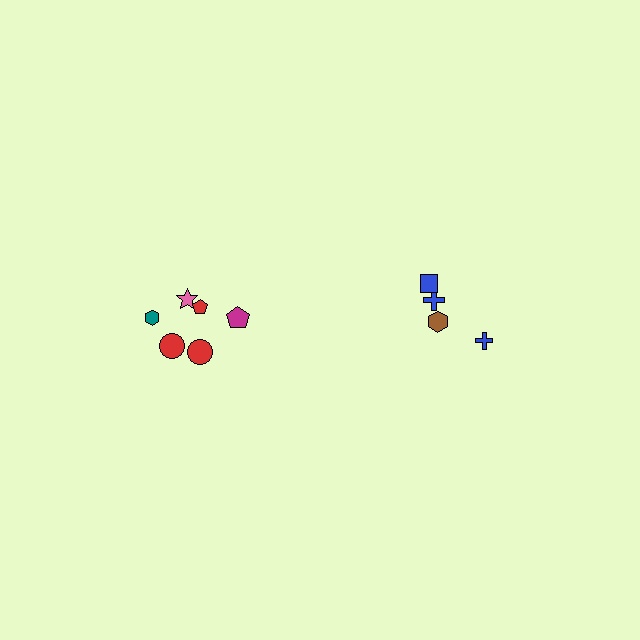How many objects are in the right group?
There are 4 objects.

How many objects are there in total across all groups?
There are 10 objects.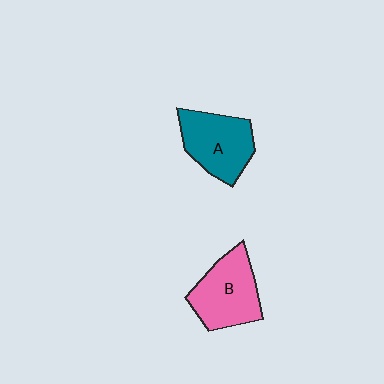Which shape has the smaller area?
Shape A (teal).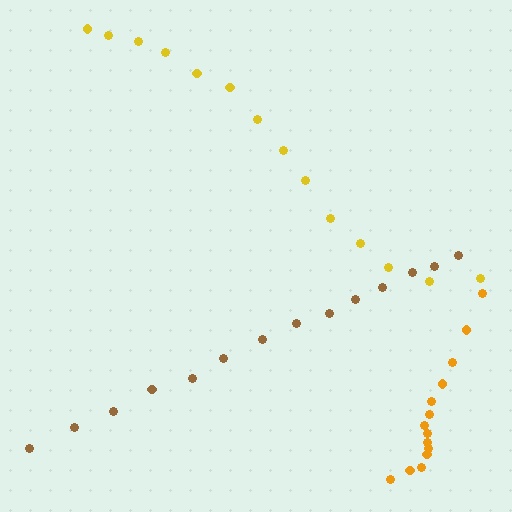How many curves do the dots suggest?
There are 3 distinct paths.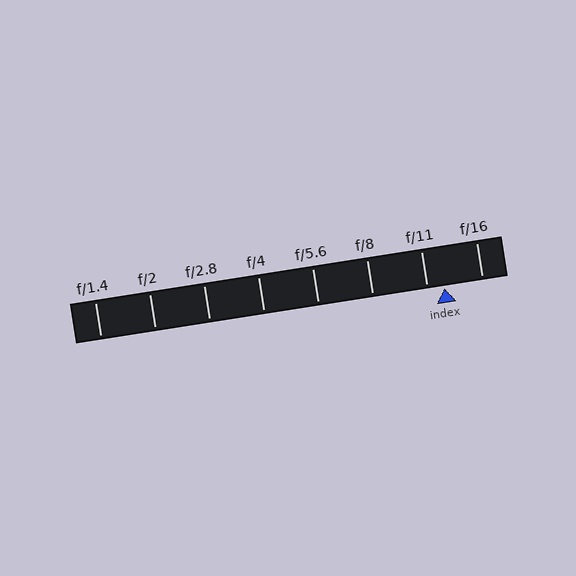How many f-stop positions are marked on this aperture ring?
There are 8 f-stop positions marked.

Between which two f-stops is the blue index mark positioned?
The index mark is between f/11 and f/16.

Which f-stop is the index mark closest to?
The index mark is closest to f/11.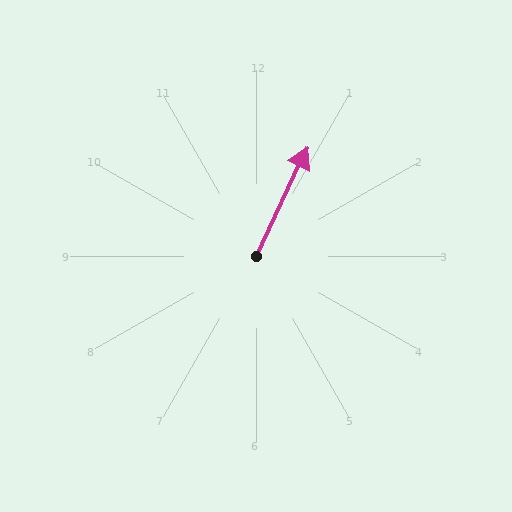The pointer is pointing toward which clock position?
Roughly 1 o'clock.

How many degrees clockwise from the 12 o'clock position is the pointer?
Approximately 25 degrees.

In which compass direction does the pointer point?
Northeast.